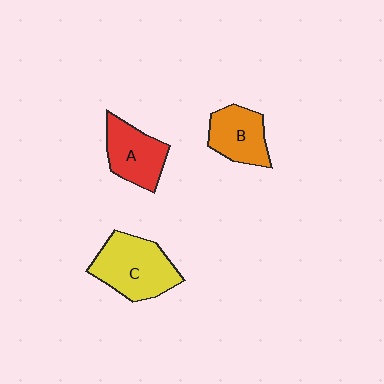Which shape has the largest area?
Shape C (yellow).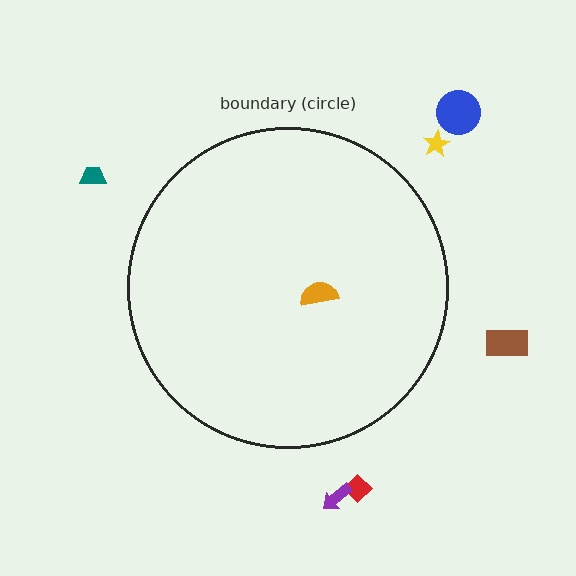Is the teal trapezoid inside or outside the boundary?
Outside.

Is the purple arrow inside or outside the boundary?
Outside.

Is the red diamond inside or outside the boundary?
Outside.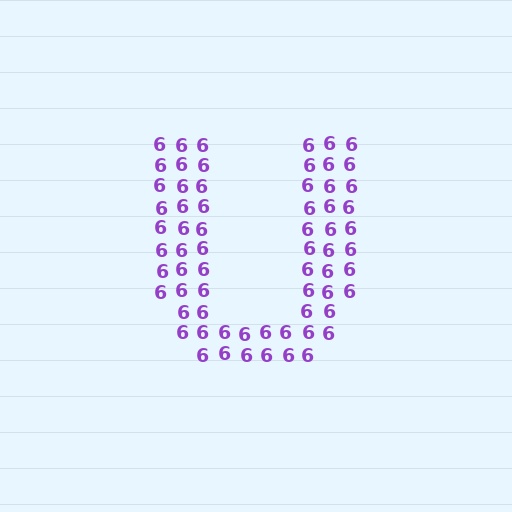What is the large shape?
The large shape is the letter U.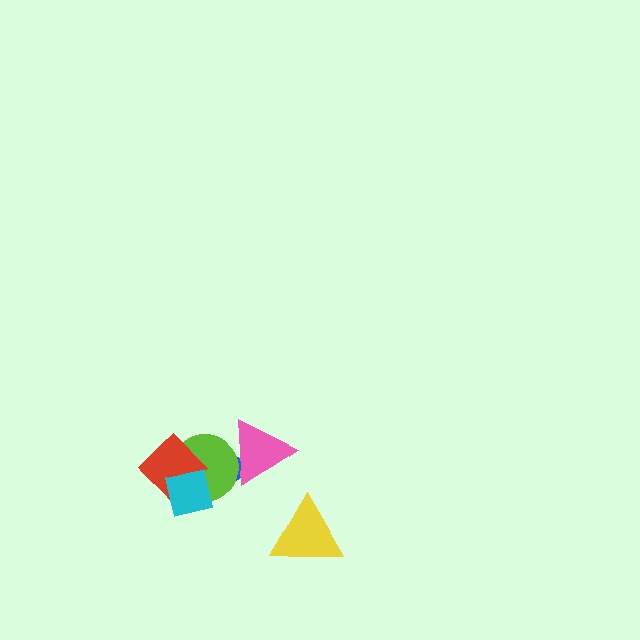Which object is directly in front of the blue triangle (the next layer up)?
The lime circle is directly in front of the blue triangle.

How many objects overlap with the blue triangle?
4 objects overlap with the blue triangle.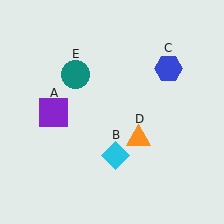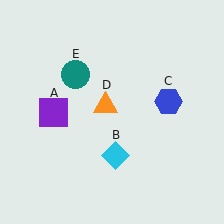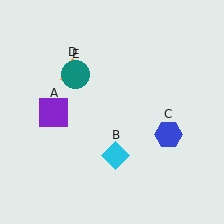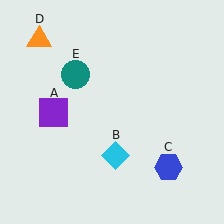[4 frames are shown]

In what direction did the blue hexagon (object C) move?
The blue hexagon (object C) moved down.